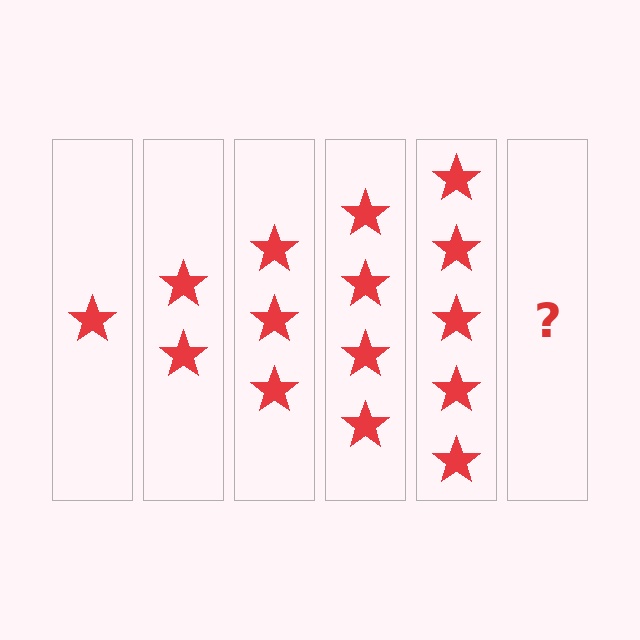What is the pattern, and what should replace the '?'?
The pattern is that each step adds one more star. The '?' should be 6 stars.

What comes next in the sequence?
The next element should be 6 stars.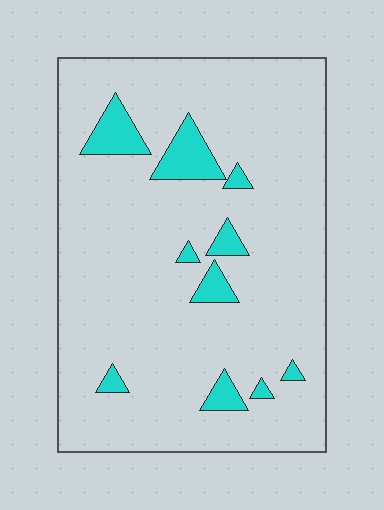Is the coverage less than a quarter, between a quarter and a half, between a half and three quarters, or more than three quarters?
Less than a quarter.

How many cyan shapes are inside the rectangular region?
10.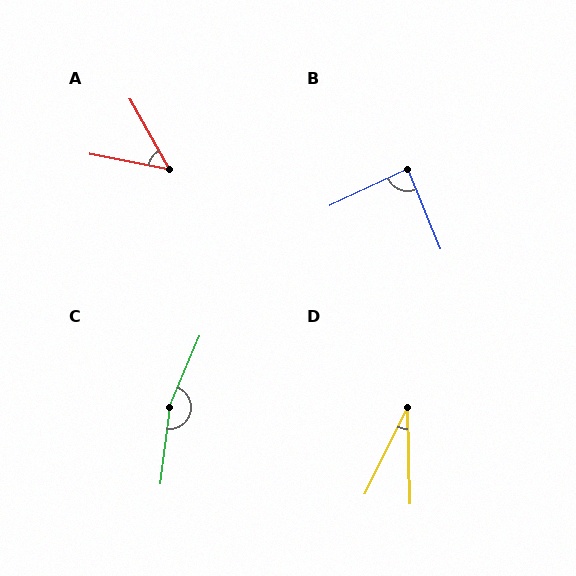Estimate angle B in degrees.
Approximately 87 degrees.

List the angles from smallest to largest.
D (28°), A (50°), B (87°), C (164°).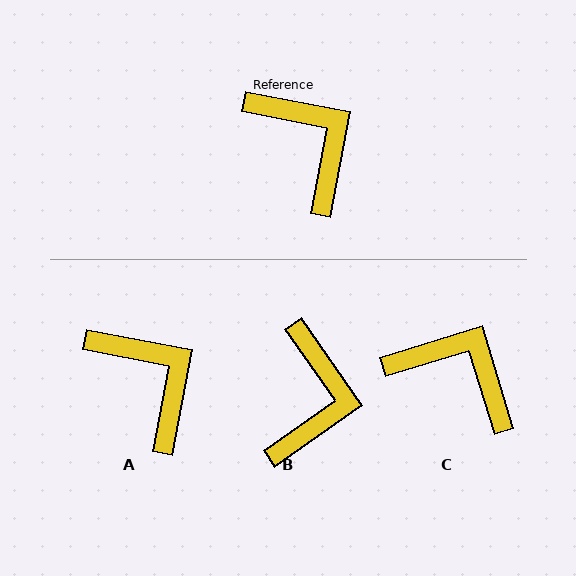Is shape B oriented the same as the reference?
No, it is off by about 44 degrees.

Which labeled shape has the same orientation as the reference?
A.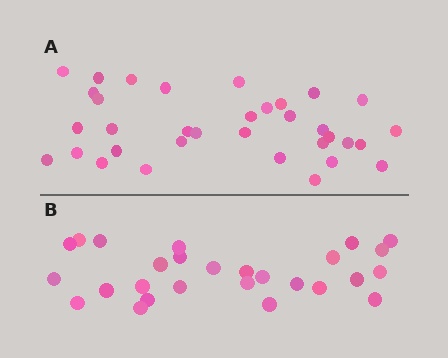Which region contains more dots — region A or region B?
Region A (the top region) has more dots.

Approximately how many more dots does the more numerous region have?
Region A has roughly 8 or so more dots than region B.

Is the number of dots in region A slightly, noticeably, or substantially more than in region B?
Region A has noticeably more, but not dramatically so. The ratio is roughly 1.3 to 1.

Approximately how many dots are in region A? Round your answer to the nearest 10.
About 30 dots. (The exact count is 34, which rounds to 30.)